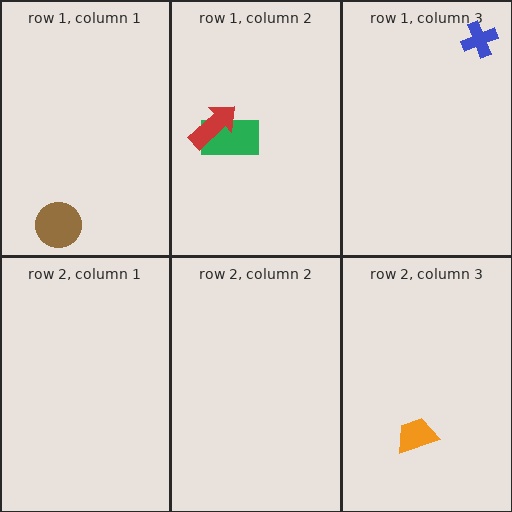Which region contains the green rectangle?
The row 1, column 2 region.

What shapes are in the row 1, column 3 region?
The blue cross.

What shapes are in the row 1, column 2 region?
The green rectangle, the red arrow.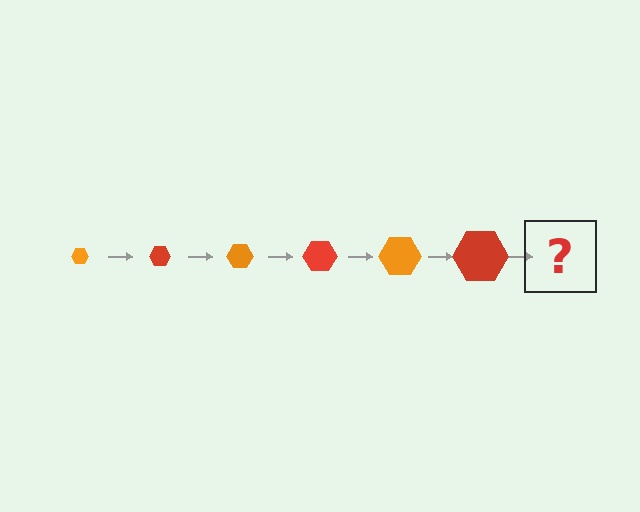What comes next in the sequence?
The next element should be an orange hexagon, larger than the previous one.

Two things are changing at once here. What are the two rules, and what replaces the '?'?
The two rules are that the hexagon grows larger each step and the color cycles through orange and red. The '?' should be an orange hexagon, larger than the previous one.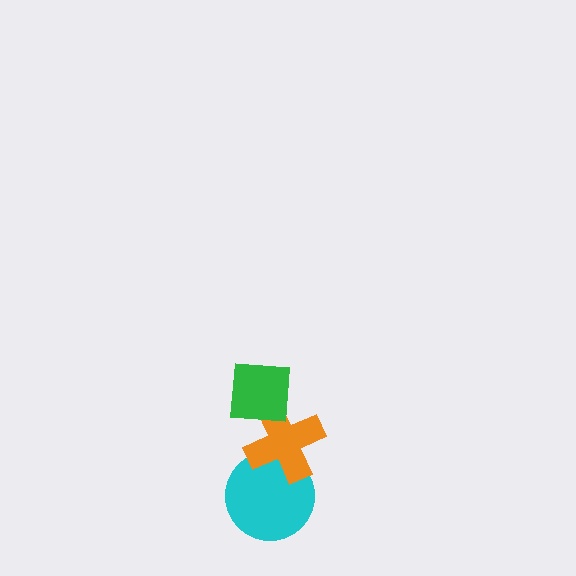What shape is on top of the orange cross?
The green square is on top of the orange cross.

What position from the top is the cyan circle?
The cyan circle is 3rd from the top.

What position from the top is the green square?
The green square is 1st from the top.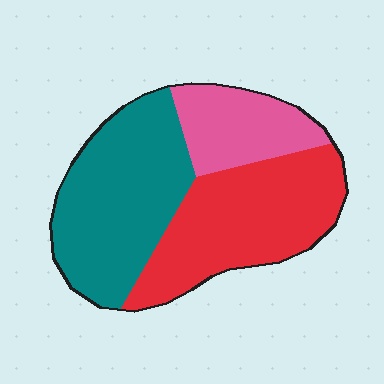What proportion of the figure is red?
Red takes up about two fifths (2/5) of the figure.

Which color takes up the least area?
Pink, at roughly 20%.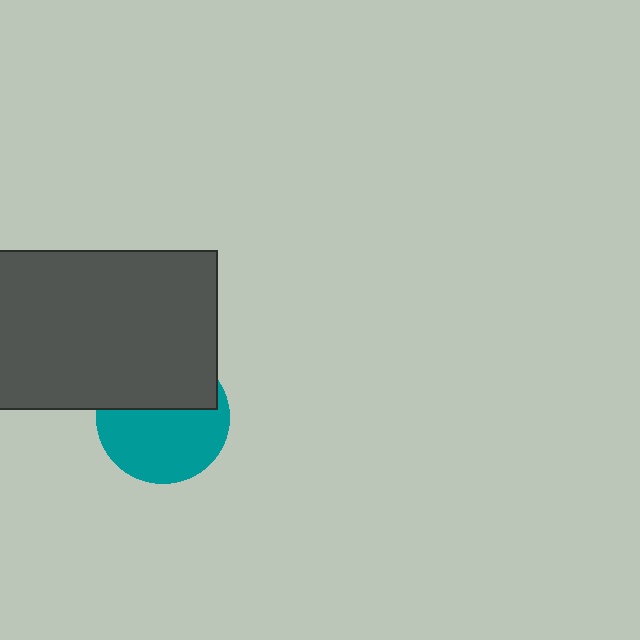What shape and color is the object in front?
The object in front is a dark gray rectangle.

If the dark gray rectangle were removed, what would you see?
You would see the complete teal circle.